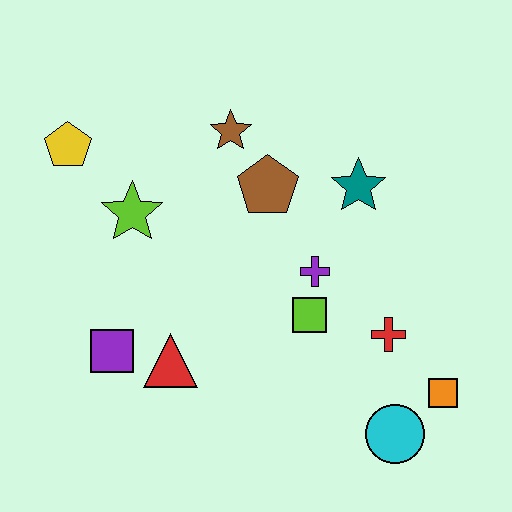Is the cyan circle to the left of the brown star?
No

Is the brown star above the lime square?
Yes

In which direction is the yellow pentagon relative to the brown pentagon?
The yellow pentagon is to the left of the brown pentagon.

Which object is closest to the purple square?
The red triangle is closest to the purple square.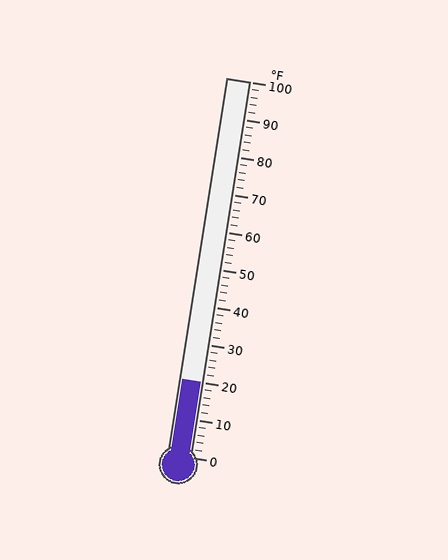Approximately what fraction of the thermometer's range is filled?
The thermometer is filled to approximately 20% of its range.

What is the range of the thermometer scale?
The thermometer scale ranges from 0°F to 100°F.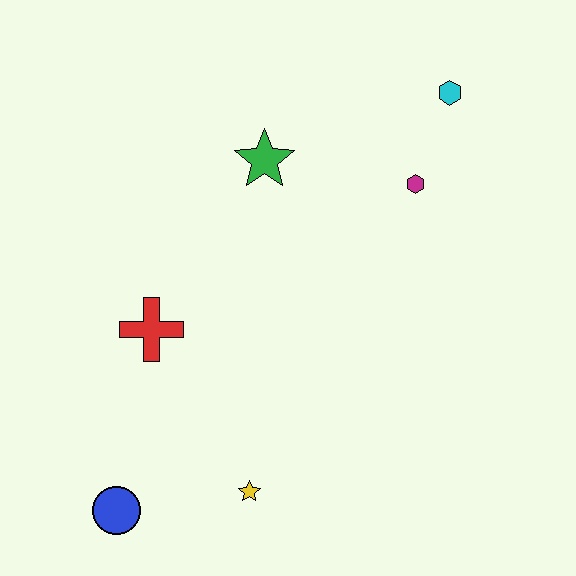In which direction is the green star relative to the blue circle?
The green star is above the blue circle.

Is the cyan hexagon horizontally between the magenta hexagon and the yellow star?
No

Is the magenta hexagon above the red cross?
Yes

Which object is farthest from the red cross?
The cyan hexagon is farthest from the red cross.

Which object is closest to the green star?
The magenta hexagon is closest to the green star.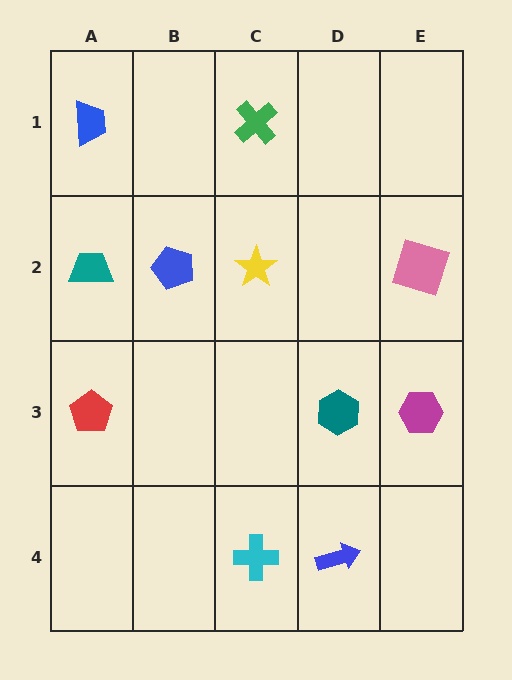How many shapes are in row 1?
2 shapes.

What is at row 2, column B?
A blue pentagon.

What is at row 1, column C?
A green cross.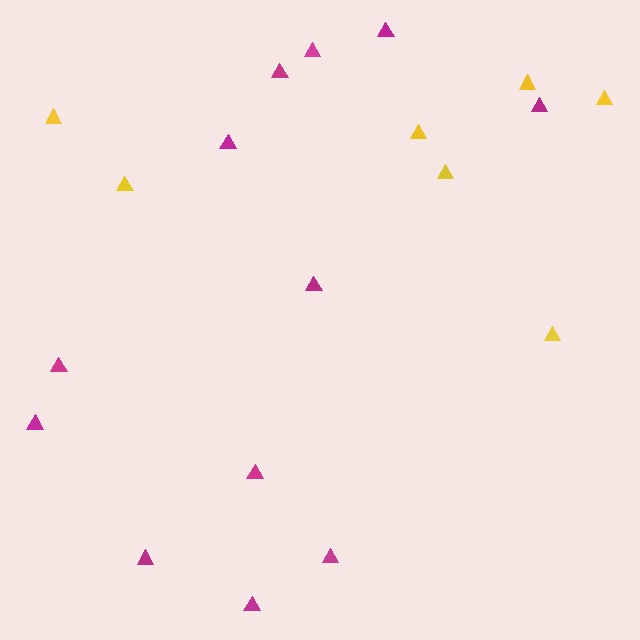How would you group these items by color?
There are 2 groups: one group of yellow triangles (7) and one group of magenta triangles (12).